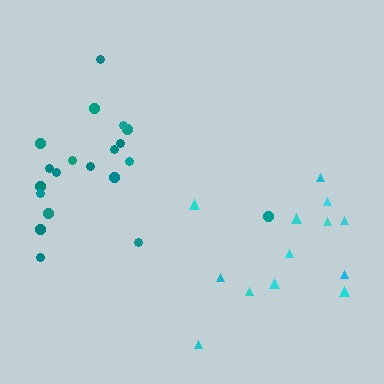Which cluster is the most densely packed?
Teal.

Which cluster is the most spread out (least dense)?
Cyan.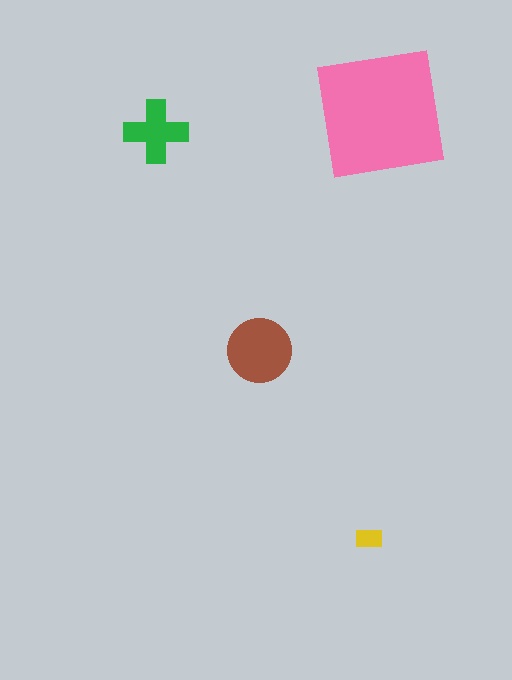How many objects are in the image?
There are 4 objects in the image.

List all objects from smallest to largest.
The yellow rectangle, the green cross, the brown circle, the pink square.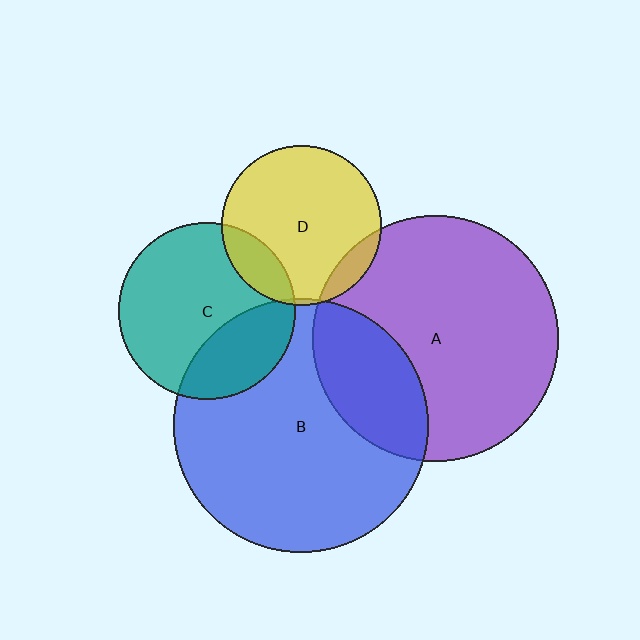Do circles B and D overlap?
Yes.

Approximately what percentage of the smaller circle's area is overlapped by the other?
Approximately 5%.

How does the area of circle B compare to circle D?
Approximately 2.5 times.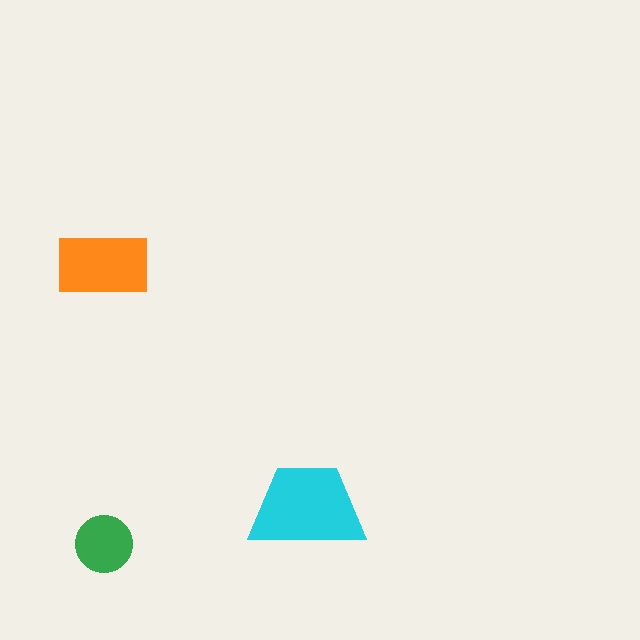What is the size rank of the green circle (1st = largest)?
3rd.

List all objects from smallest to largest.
The green circle, the orange rectangle, the cyan trapezoid.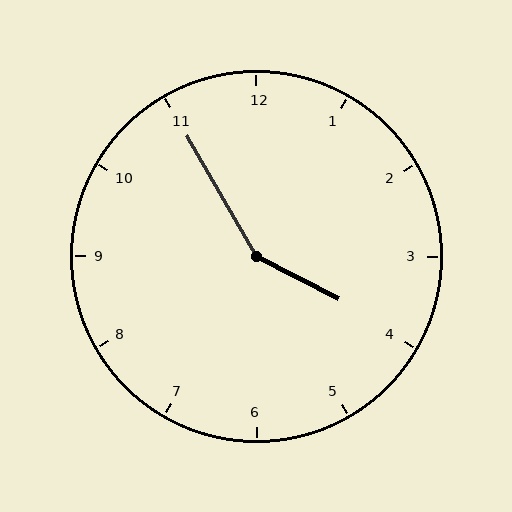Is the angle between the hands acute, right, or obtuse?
It is obtuse.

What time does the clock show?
3:55.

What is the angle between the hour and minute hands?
Approximately 148 degrees.